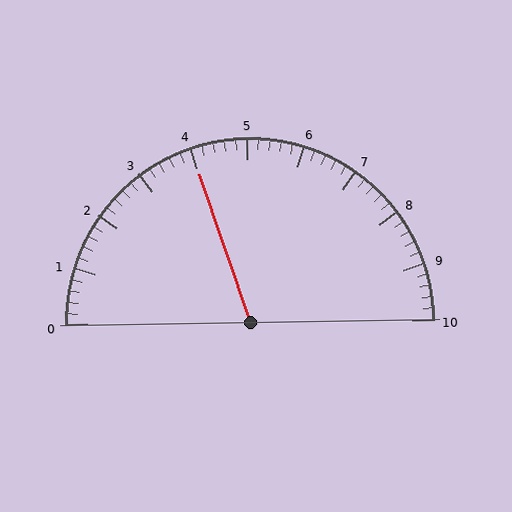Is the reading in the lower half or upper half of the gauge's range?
The reading is in the lower half of the range (0 to 10).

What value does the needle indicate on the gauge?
The needle indicates approximately 4.0.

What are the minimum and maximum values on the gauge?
The gauge ranges from 0 to 10.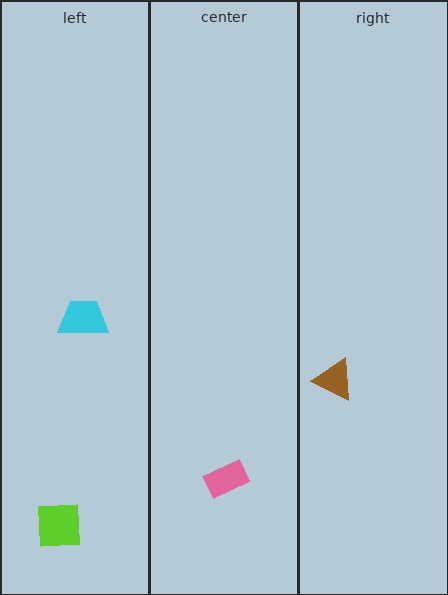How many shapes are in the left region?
2.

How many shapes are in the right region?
1.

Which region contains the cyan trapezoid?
The left region.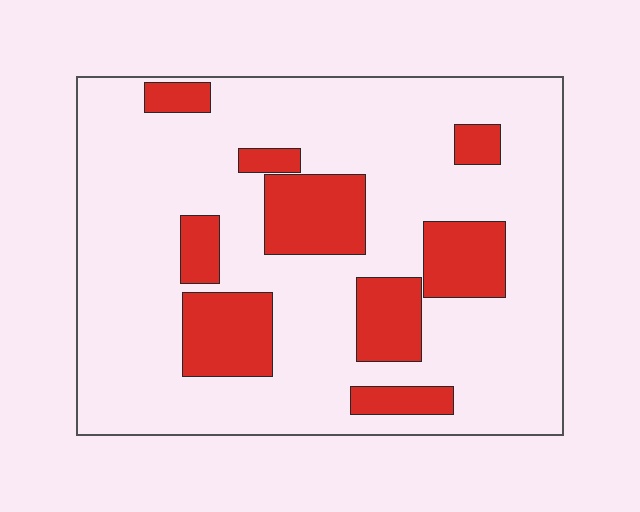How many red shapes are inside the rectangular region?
9.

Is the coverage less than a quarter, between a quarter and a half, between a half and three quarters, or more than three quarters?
Less than a quarter.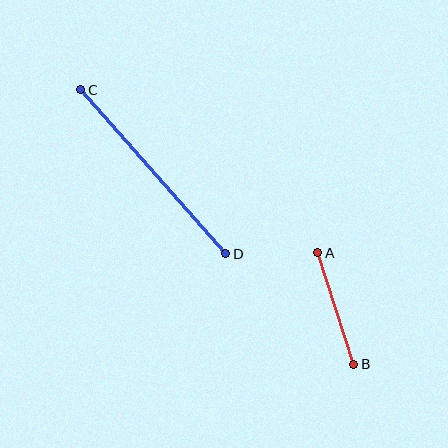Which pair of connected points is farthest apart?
Points C and D are farthest apart.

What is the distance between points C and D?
The distance is approximately 219 pixels.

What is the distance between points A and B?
The distance is approximately 117 pixels.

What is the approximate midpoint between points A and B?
The midpoint is at approximately (336, 309) pixels.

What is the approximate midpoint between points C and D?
The midpoint is at approximately (153, 172) pixels.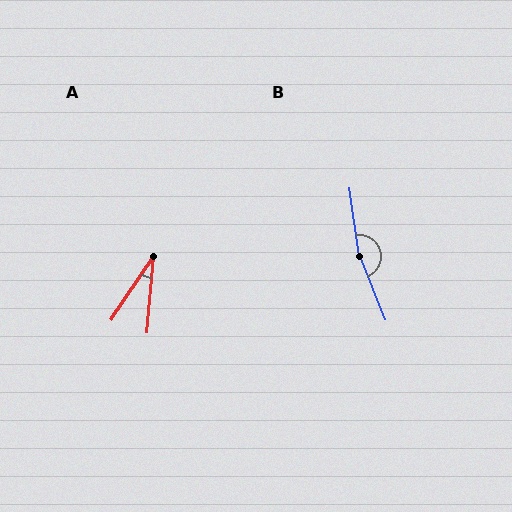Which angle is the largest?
B, at approximately 166 degrees.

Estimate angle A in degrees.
Approximately 29 degrees.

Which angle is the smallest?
A, at approximately 29 degrees.